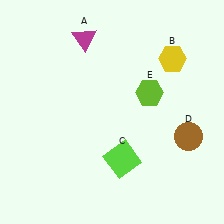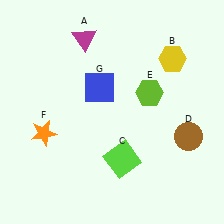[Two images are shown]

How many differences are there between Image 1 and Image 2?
There are 2 differences between the two images.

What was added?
An orange star (F), a blue square (G) were added in Image 2.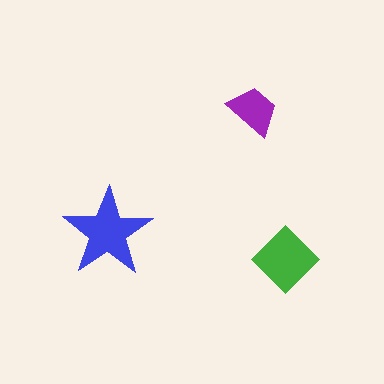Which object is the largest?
The blue star.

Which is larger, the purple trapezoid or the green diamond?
The green diamond.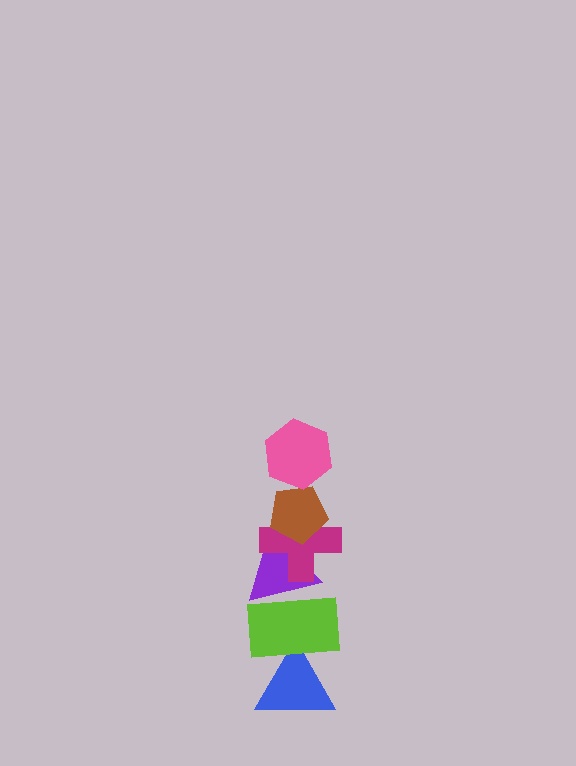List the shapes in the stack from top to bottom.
From top to bottom: the pink hexagon, the brown pentagon, the magenta cross, the purple triangle, the lime rectangle, the blue triangle.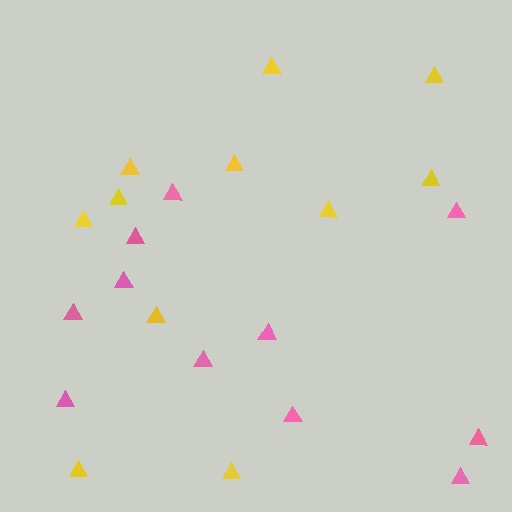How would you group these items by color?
There are 2 groups: one group of yellow triangles (11) and one group of pink triangles (11).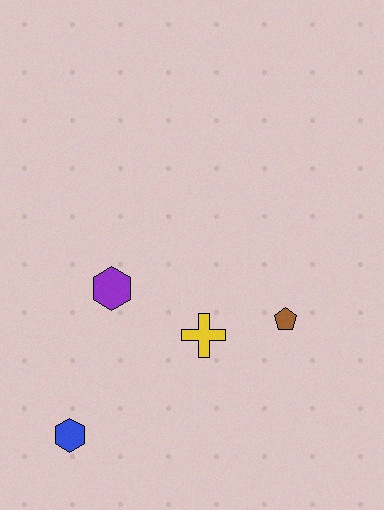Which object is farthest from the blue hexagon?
The brown pentagon is farthest from the blue hexagon.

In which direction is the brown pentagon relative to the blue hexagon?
The brown pentagon is to the right of the blue hexagon.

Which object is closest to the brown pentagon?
The yellow cross is closest to the brown pentagon.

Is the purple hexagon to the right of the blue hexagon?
Yes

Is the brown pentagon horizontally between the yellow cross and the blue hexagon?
No